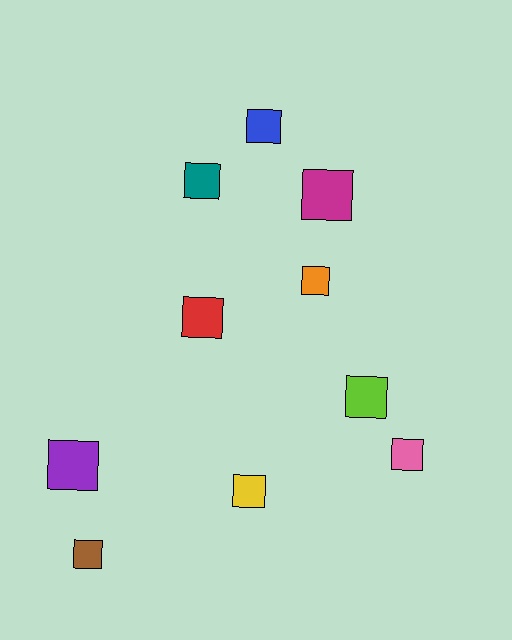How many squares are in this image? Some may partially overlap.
There are 10 squares.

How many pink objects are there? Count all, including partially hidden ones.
There is 1 pink object.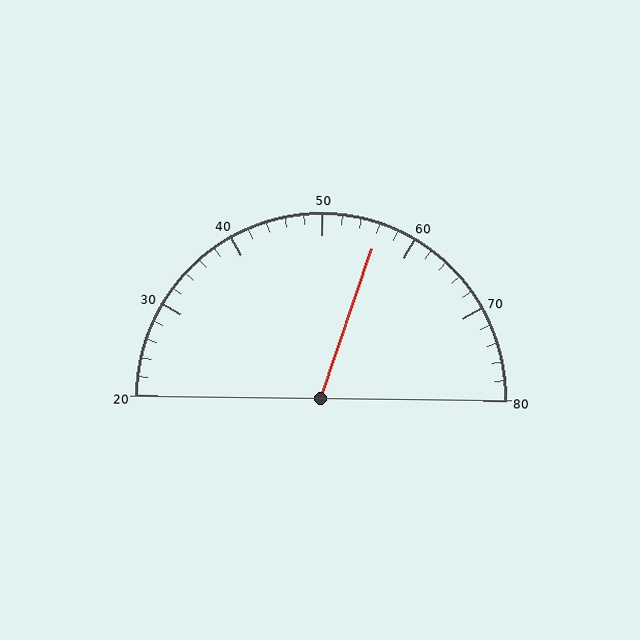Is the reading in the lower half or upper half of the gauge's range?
The reading is in the upper half of the range (20 to 80).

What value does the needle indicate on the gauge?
The needle indicates approximately 56.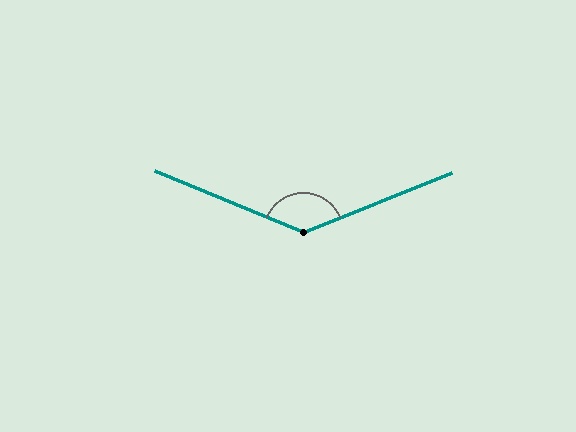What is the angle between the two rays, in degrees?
Approximately 136 degrees.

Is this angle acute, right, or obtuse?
It is obtuse.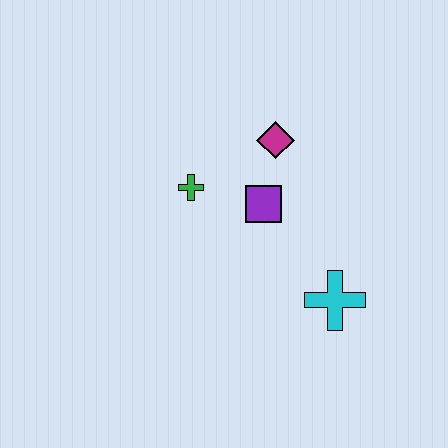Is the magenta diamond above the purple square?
Yes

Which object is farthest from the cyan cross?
The green cross is farthest from the cyan cross.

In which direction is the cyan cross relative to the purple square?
The cyan cross is below the purple square.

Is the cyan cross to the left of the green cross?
No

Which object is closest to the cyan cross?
The purple square is closest to the cyan cross.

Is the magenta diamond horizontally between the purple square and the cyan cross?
Yes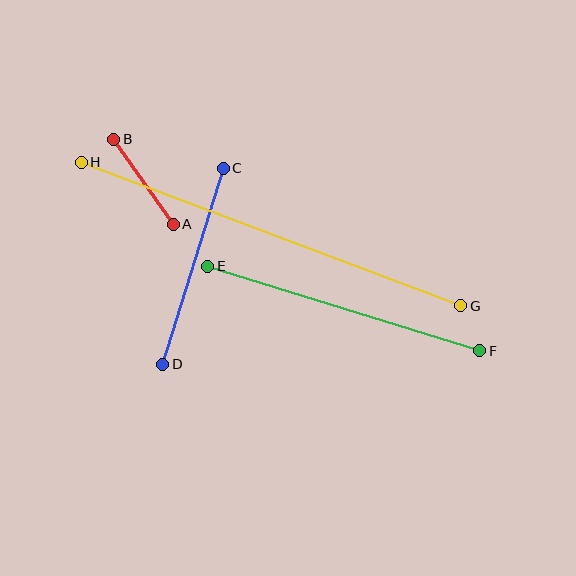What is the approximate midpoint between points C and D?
The midpoint is at approximately (193, 266) pixels.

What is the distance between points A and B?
The distance is approximately 104 pixels.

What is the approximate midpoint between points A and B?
The midpoint is at approximately (143, 182) pixels.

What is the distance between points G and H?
The distance is approximately 406 pixels.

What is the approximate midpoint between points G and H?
The midpoint is at approximately (271, 234) pixels.